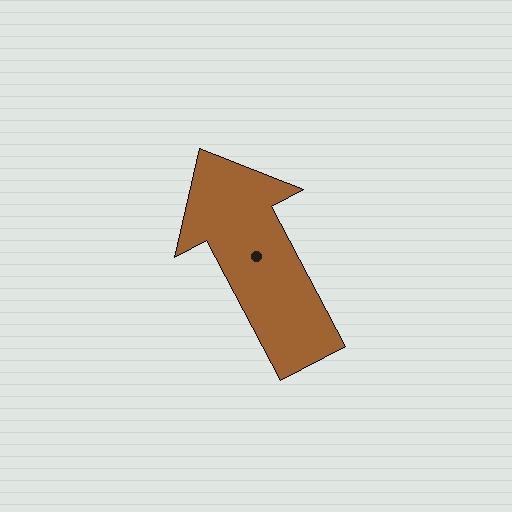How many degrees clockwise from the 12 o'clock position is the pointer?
Approximately 332 degrees.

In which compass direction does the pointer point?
Northwest.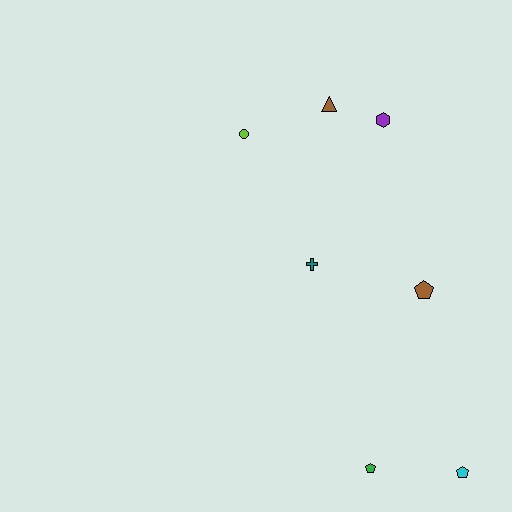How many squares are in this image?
There are no squares.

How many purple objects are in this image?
There is 1 purple object.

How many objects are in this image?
There are 7 objects.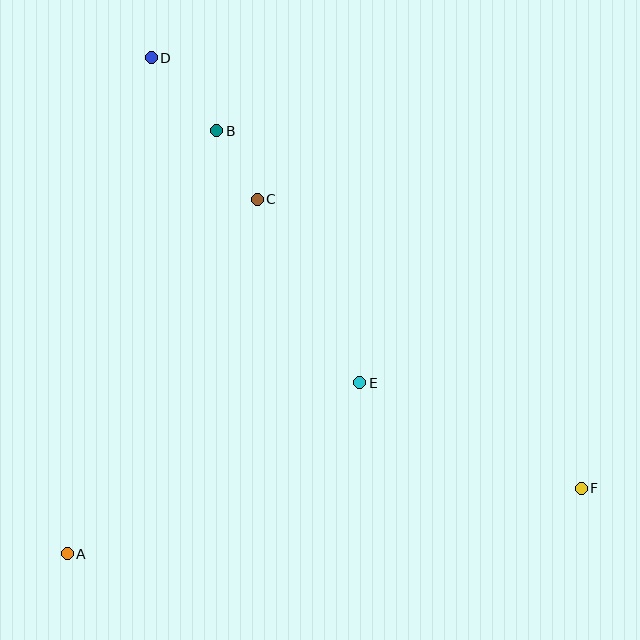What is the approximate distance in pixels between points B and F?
The distance between B and F is approximately 511 pixels.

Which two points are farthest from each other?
Points D and F are farthest from each other.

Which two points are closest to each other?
Points B and C are closest to each other.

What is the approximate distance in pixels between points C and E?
The distance between C and E is approximately 210 pixels.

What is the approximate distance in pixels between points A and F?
The distance between A and F is approximately 518 pixels.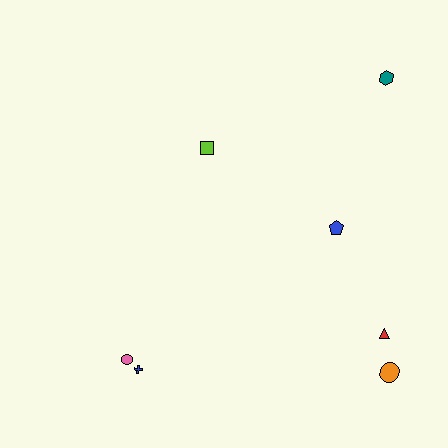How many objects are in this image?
There are 7 objects.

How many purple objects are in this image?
There are no purple objects.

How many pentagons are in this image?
There is 1 pentagon.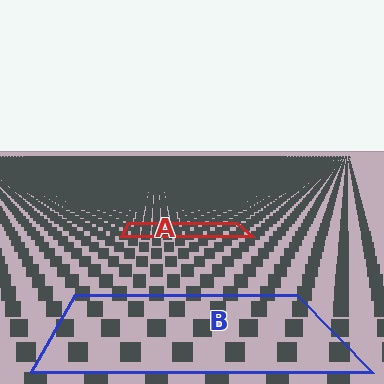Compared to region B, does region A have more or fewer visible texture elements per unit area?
Region A has more texture elements per unit area — they are packed more densely because it is farther away.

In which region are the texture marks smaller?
The texture marks are smaller in region A, because it is farther away.